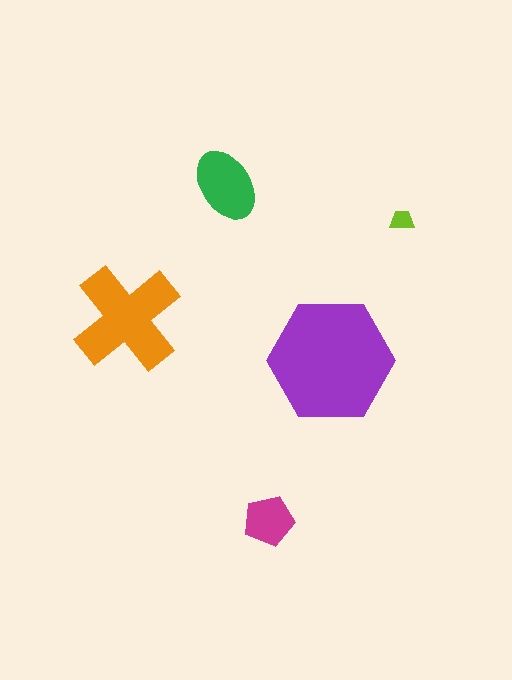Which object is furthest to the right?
The lime trapezoid is rightmost.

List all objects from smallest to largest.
The lime trapezoid, the magenta pentagon, the green ellipse, the orange cross, the purple hexagon.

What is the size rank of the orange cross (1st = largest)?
2nd.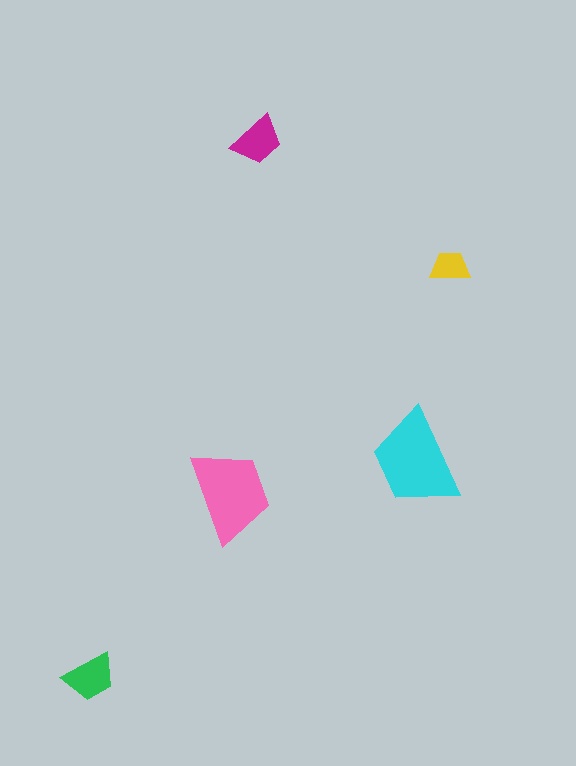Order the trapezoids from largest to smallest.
the cyan one, the pink one, the green one, the magenta one, the yellow one.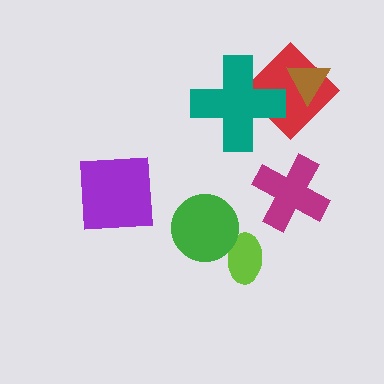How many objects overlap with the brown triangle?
1 object overlaps with the brown triangle.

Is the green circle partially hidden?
No, no other shape covers it.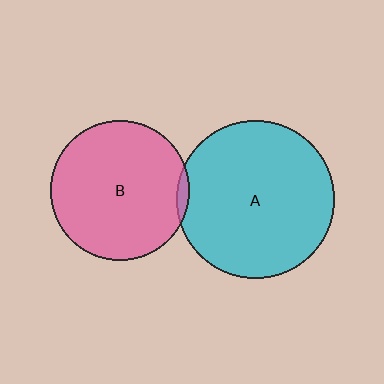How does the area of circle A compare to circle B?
Approximately 1.3 times.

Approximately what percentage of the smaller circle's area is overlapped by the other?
Approximately 5%.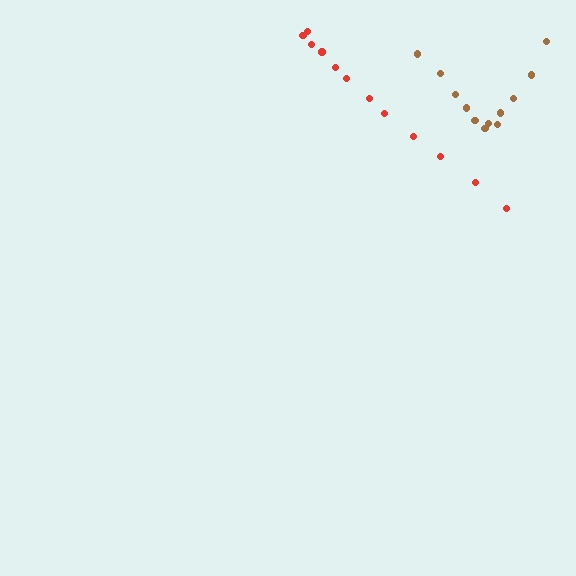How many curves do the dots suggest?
There are 2 distinct paths.